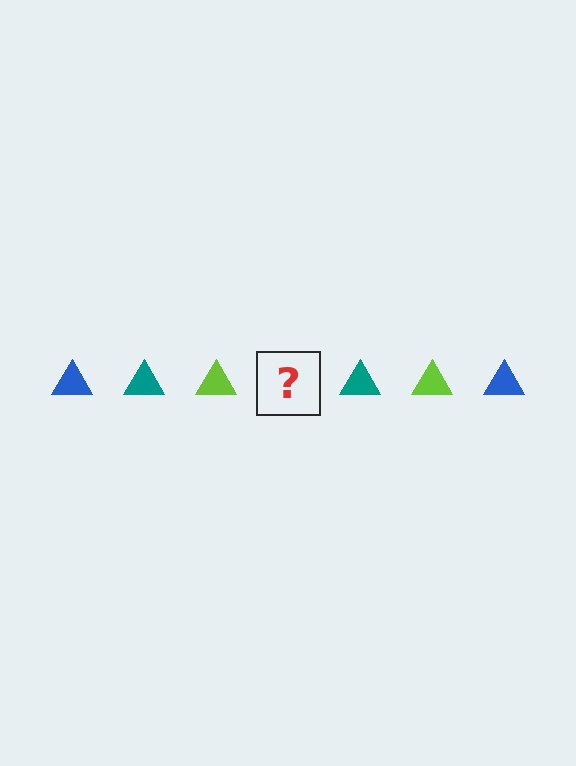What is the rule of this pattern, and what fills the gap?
The rule is that the pattern cycles through blue, teal, lime triangles. The gap should be filled with a blue triangle.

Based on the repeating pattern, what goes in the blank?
The blank should be a blue triangle.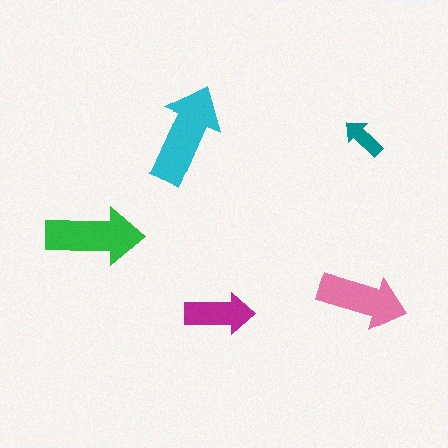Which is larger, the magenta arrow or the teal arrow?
The magenta one.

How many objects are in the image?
There are 5 objects in the image.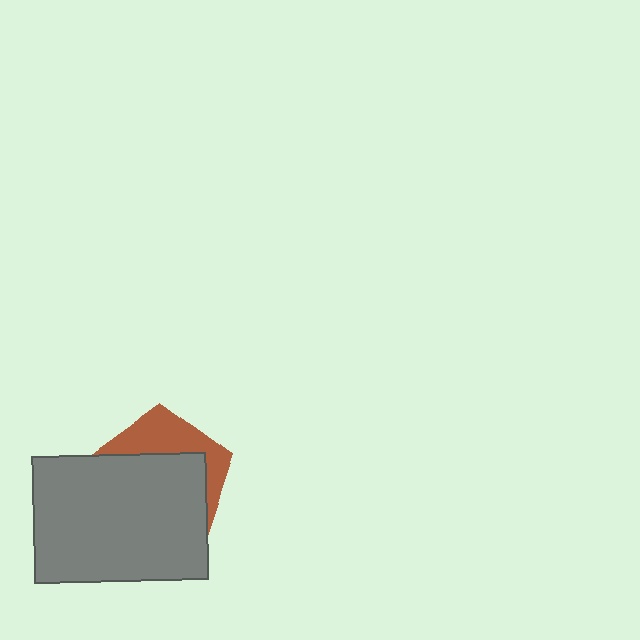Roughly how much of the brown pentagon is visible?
A small part of it is visible (roughly 33%).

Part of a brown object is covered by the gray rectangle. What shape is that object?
It is a pentagon.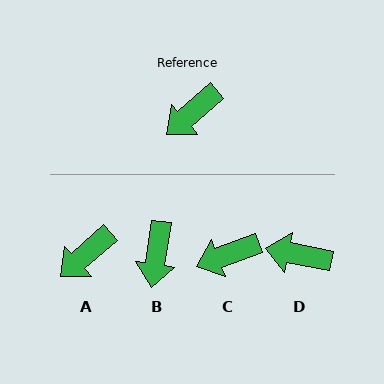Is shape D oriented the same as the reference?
No, it is off by about 52 degrees.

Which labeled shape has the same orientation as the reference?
A.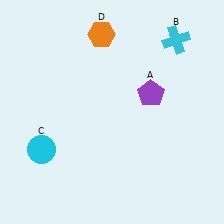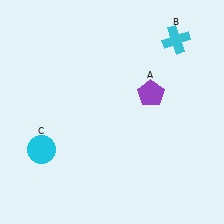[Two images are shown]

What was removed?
The orange hexagon (D) was removed in Image 2.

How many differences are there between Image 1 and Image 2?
There is 1 difference between the two images.